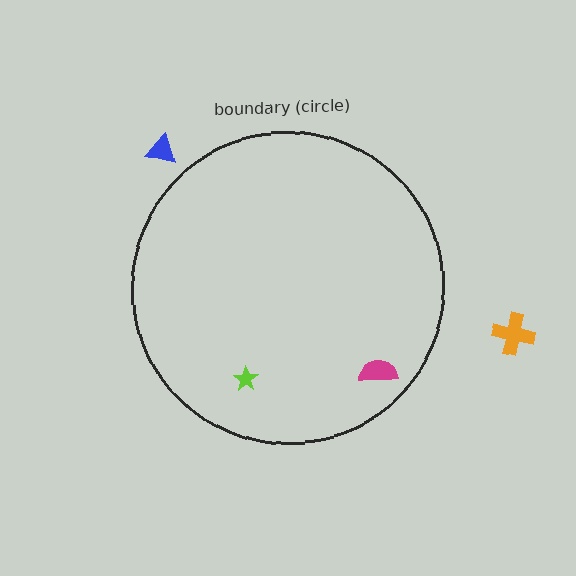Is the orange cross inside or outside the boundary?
Outside.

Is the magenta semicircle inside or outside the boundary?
Inside.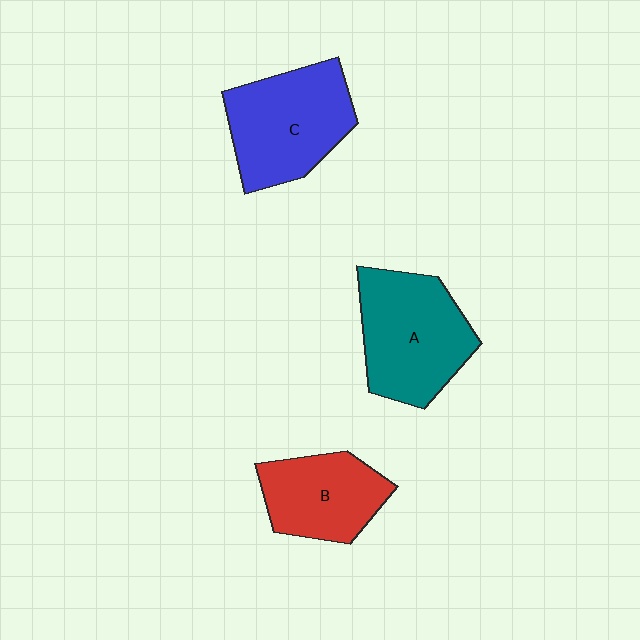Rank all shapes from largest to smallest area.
From largest to smallest: A (teal), C (blue), B (red).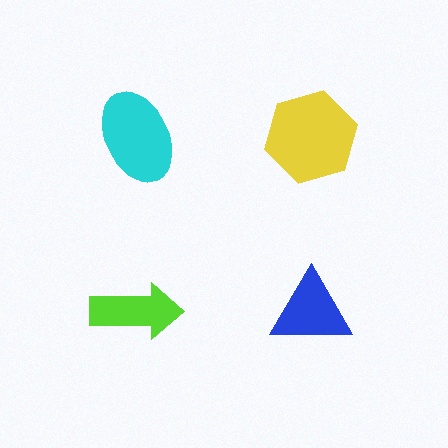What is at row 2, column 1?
A lime arrow.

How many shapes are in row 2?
2 shapes.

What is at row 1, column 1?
A cyan ellipse.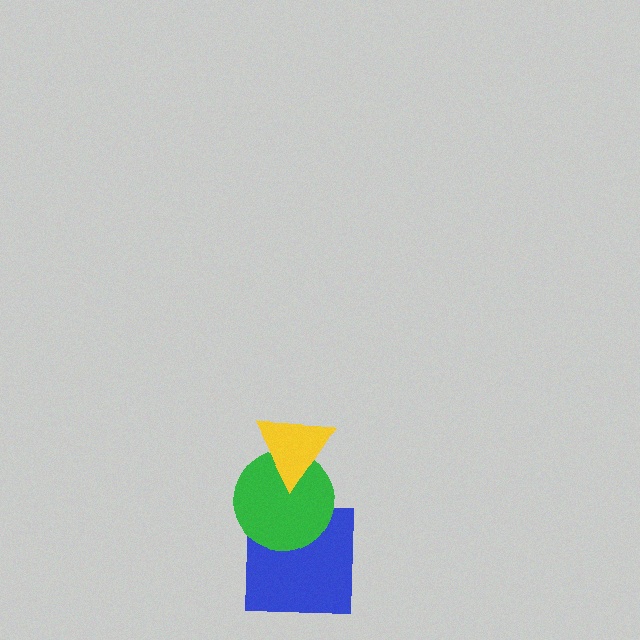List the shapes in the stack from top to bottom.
From top to bottom: the yellow triangle, the green circle, the blue square.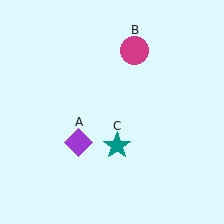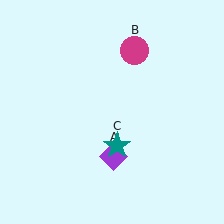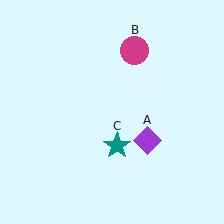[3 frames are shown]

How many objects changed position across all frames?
1 object changed position: purple diamond (object A).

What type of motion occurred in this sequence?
The purple diamond (object A) rotated counterclockwise around the center of the scene.